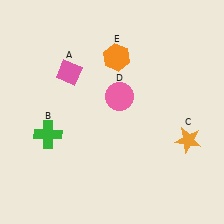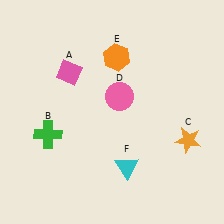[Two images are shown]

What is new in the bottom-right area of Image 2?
A cyan triangle (F) was added in the bottom-right area of Image 2.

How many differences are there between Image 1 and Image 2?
There is 1 difference between the two images.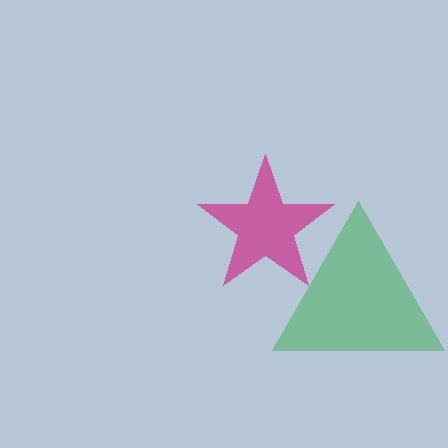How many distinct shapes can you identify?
There are 2 distinct shapes: a green triangle, a magenta star.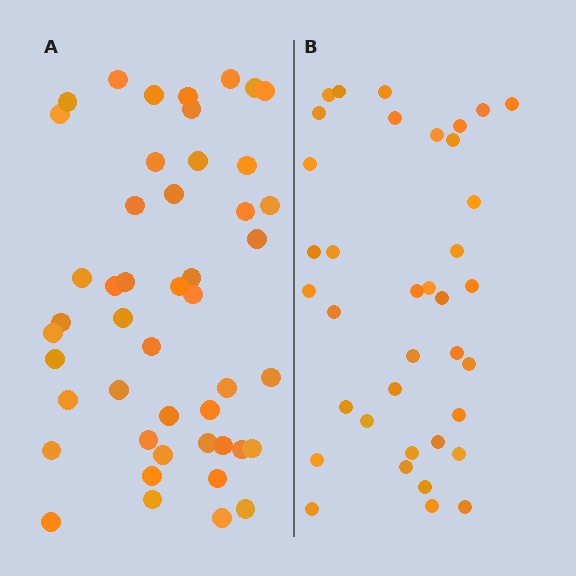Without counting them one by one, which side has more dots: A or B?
Region A (the left region) has more dots.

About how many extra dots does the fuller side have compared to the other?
Region A has roughly 10 or so more dots than region B.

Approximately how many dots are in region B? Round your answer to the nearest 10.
About 40 dots. (The exact count is 37, which rounds to 40.)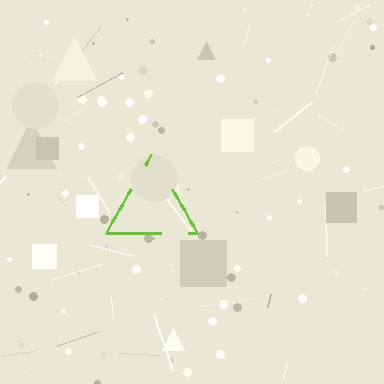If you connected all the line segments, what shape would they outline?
They would outline a triangle.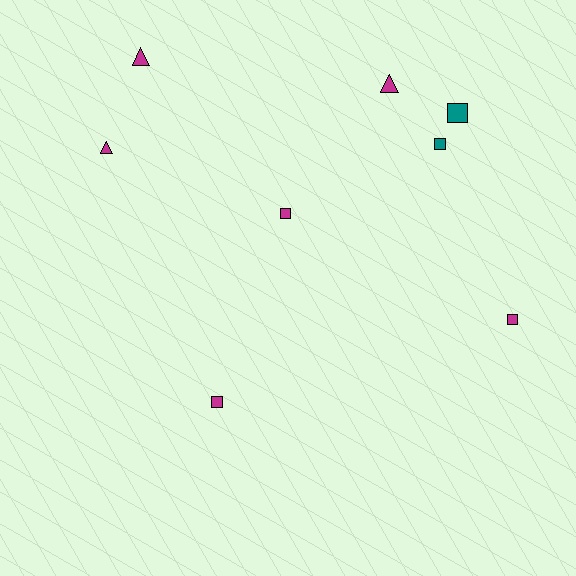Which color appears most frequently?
Magenta, with 6 objects.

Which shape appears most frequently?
Square, with 5 objects.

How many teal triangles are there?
There are no teal triangles.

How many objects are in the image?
There are 8 objects.